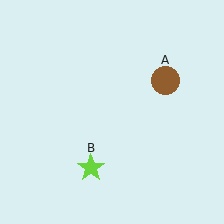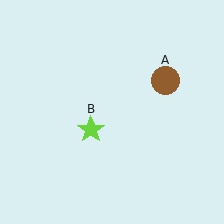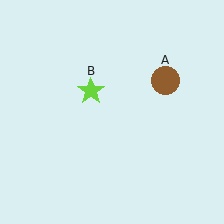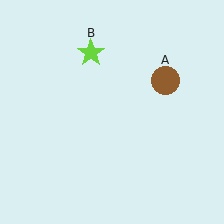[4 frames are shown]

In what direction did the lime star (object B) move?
The lime star (object B) moved up.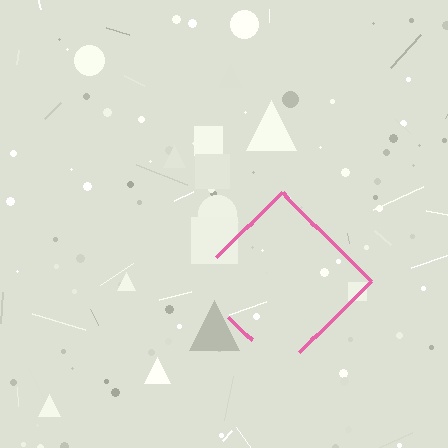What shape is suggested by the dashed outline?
The dashed outline suggests a diamond.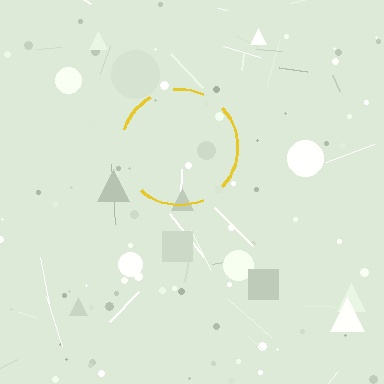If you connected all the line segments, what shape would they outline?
They would outline a circle.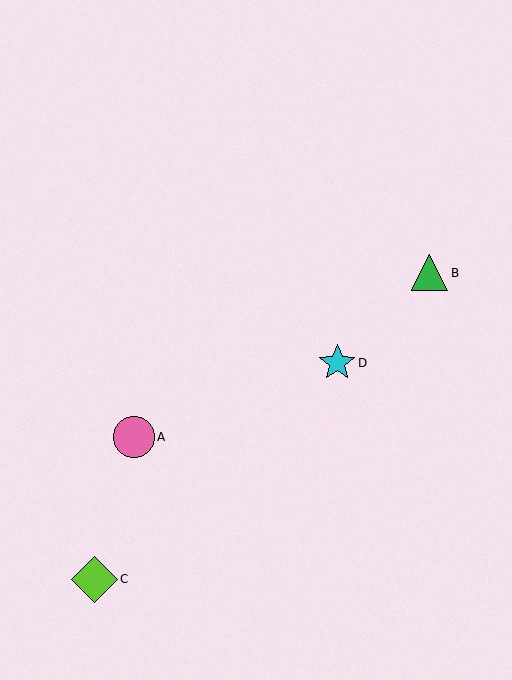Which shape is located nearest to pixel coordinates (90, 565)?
The lime diamond (labeled C) at (94, 579) is nearest to that location.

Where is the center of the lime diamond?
The center of the lime diamond is at (94, 579).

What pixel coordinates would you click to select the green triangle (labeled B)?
Click at (430, 273) to select the green triangle B.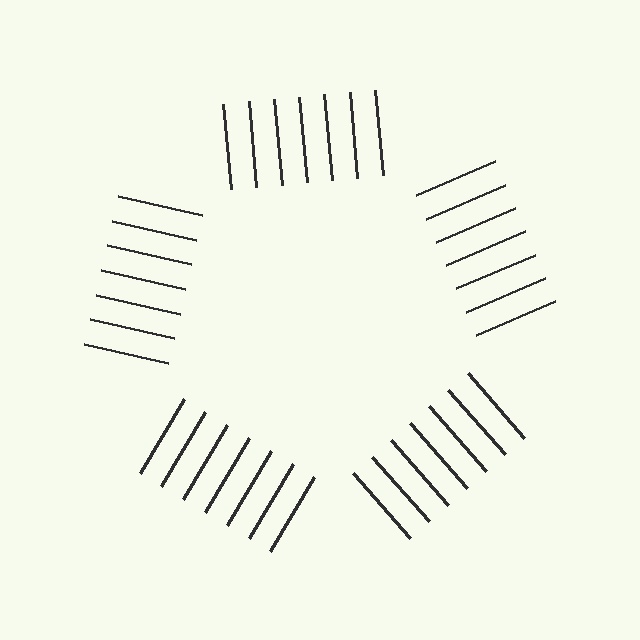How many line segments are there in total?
35 — 7 along each of the 5 edges.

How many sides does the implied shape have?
5 sides — the line-ends trace a pentagon.